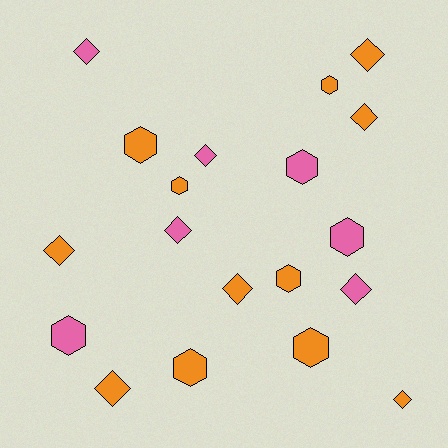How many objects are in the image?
There are 19 objects.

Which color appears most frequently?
Orange, with 12 objects.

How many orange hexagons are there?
There are 6 orange hexagons.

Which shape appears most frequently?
Diamond, with 10 objects.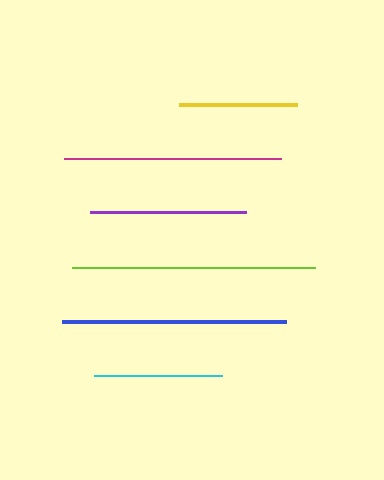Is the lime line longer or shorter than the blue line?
The lime line is longer than the blue line.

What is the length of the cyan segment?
The cyan segment is approximately 128 pixels long.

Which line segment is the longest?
The lime line is the longest at approximately 243 pixels.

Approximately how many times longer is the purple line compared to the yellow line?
The purple line is approximately 1.3 times the length of the yellow line.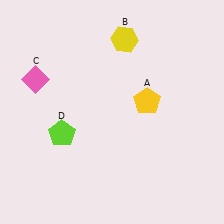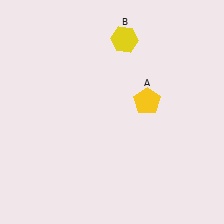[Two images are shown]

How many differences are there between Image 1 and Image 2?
There are 2 differences between the two images.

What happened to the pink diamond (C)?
The pink diamond (C) was removed in Image 2. It was in the top-left area of Image 1.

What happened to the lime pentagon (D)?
The lime pentagon (D) was removed in Image 2. It was in the bottom-left area of Image 1.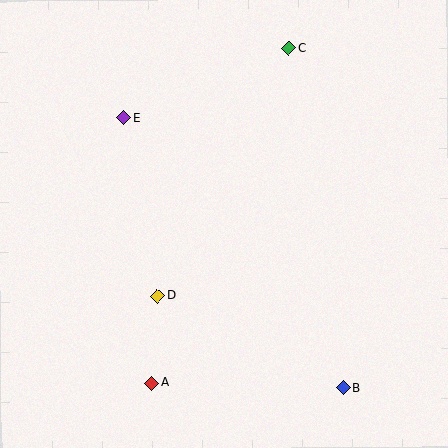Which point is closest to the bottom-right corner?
Point B is closest to the bottom-right corner.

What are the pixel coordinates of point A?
Point A is at (152, 383).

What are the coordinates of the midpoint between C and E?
The midpoint between C and E is at (206, 83).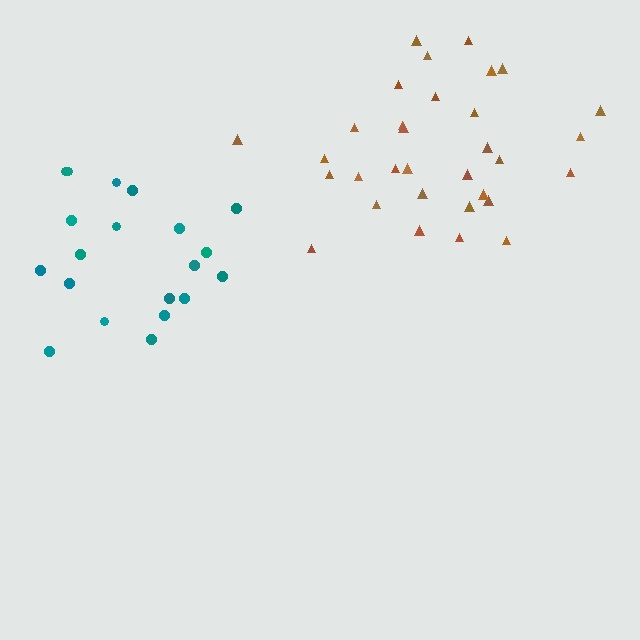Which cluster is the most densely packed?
Brown.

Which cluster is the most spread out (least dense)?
Teal.